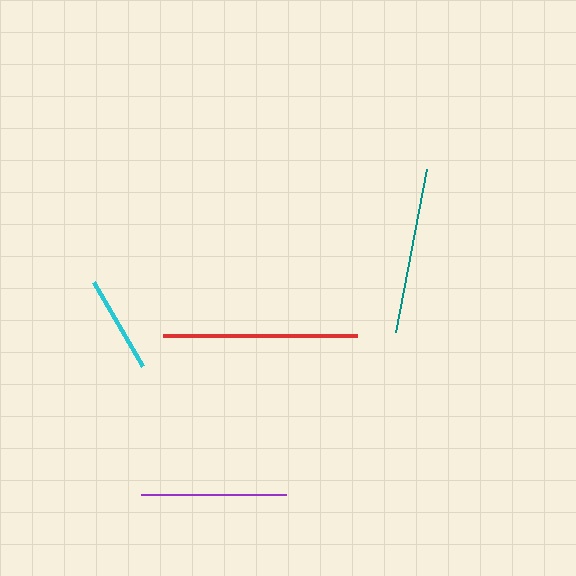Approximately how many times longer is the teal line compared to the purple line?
The teal line is approximately 1.1 times the length of the purple line.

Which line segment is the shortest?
The cyan line is the shortest at approximately 97 pixels.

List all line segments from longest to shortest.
From longest to shortest: red, teal, purple, cyan.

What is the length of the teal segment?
The teal segment is approximately 165 pixels long.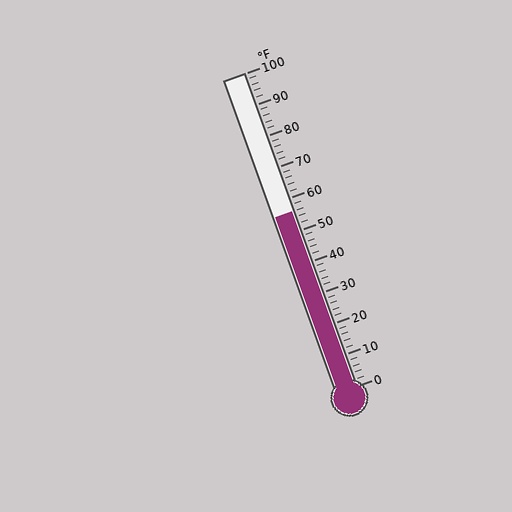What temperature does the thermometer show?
The thermometer shows approximately 56°F.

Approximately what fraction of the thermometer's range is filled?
The thermometer is filled to approximately 55% of its range.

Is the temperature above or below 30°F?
The temperature is above 30°F.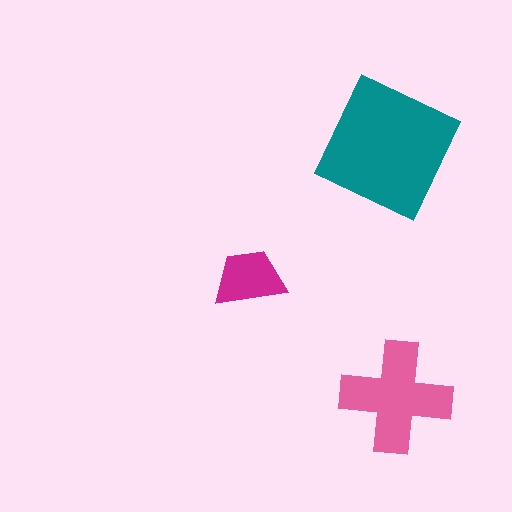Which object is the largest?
The teal square.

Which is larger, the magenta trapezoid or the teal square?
The teal square.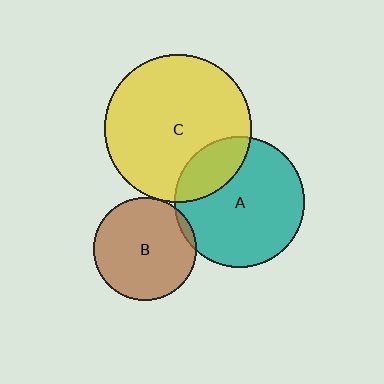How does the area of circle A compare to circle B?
Approximately 1.6 times.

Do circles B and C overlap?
Yes.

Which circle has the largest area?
Circle C (yellow).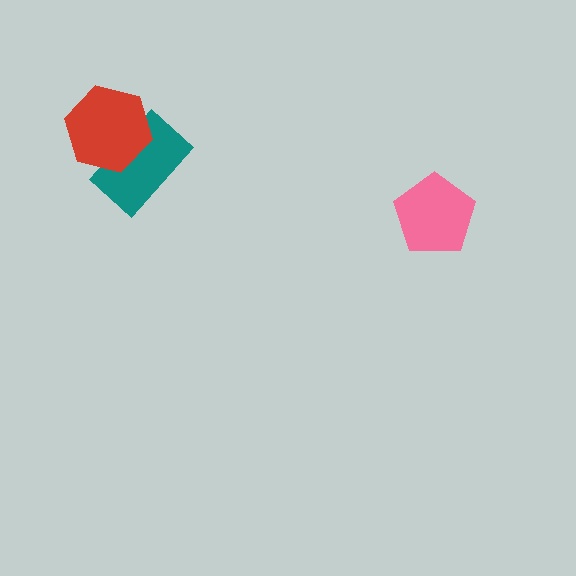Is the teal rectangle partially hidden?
Yes, it is partially covered by another shape.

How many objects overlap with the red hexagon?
1 object overlaps with the red hexagon.